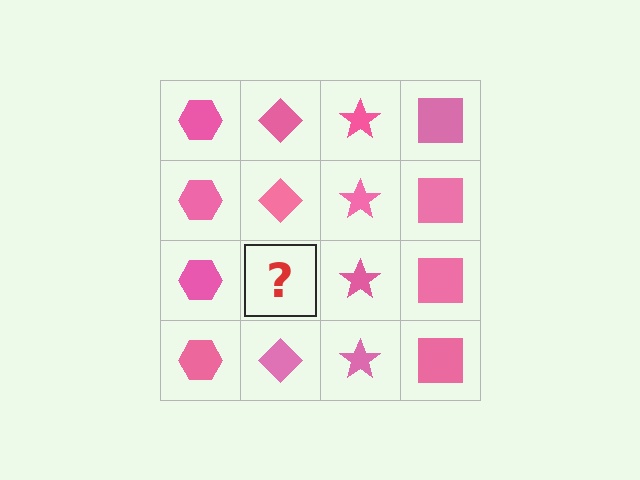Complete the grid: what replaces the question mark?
The question mark should be replaced with a pink diamond.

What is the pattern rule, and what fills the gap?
The rule is that each column has a consistent shape. The gap should be filled with a pink diamond.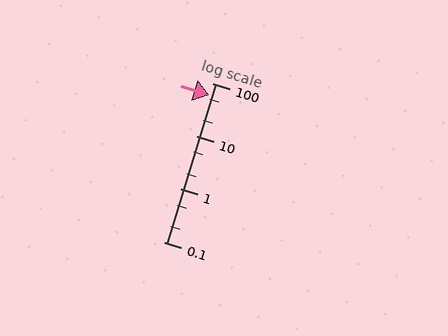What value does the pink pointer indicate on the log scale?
The pointer indicates approximately 60.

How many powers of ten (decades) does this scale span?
The scale spans 3 decades, from 0.1 to 100.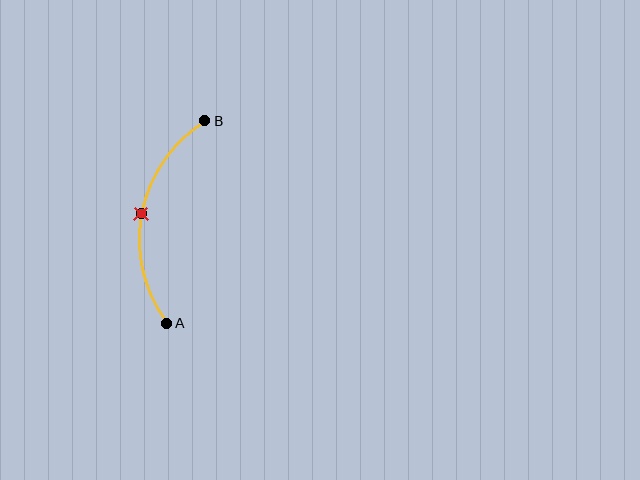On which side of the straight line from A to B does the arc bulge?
The arc bulges to the left of the straight line connecting A and B.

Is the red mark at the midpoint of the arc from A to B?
Yes. The red mark lies on the arc at equal arc-length from both A and B — it is the arc midpoint.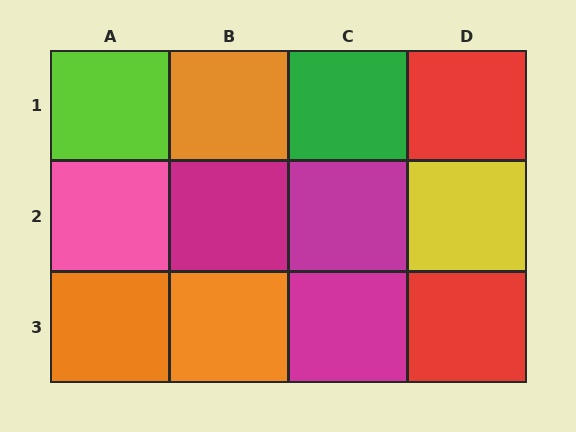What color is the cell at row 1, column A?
Lime.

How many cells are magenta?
3 cells are magenta.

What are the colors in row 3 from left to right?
Orange, orange, magenta, red.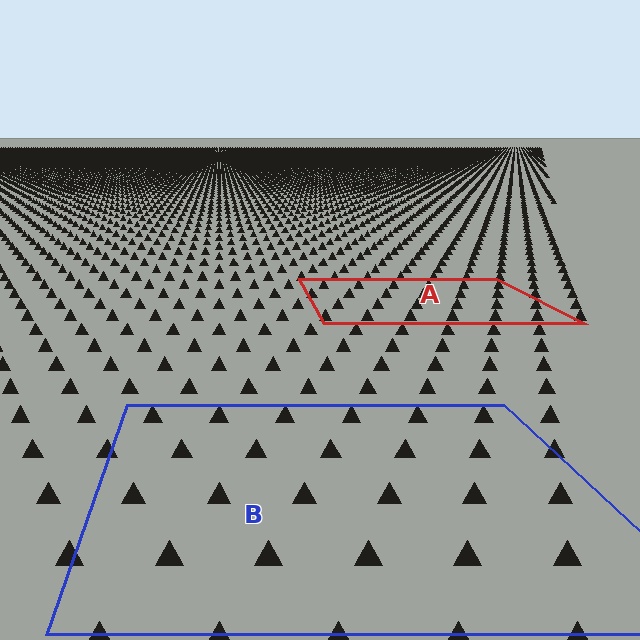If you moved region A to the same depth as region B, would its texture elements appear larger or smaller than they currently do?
They would appear larger. At a closer depth, the same texture elements are projected at a bigger on-screen size.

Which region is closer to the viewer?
Region B is closer. The texture elements there are larger and more spread out.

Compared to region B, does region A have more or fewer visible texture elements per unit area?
Region A has more texture elements per unit area — they are packed more densely because it is farther away.